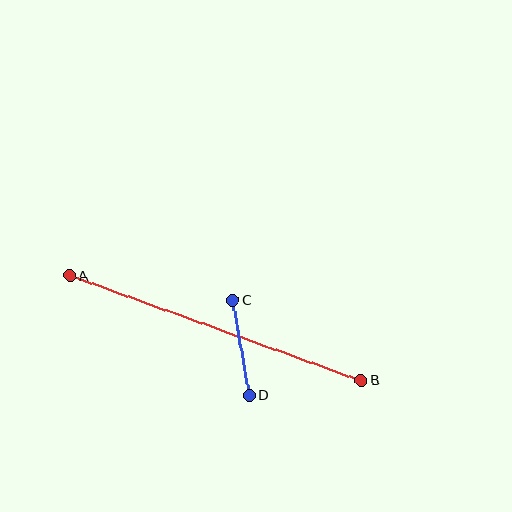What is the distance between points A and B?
The distance is approximately 310 pixels.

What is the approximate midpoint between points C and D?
The midpoint is at approximately (241, 348) pixels.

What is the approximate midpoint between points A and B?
The midpoint is at approximately (215, 328) pixels.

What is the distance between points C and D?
The distance is approximately 97 pixels.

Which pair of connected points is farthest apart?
Points A and B are farthest apart.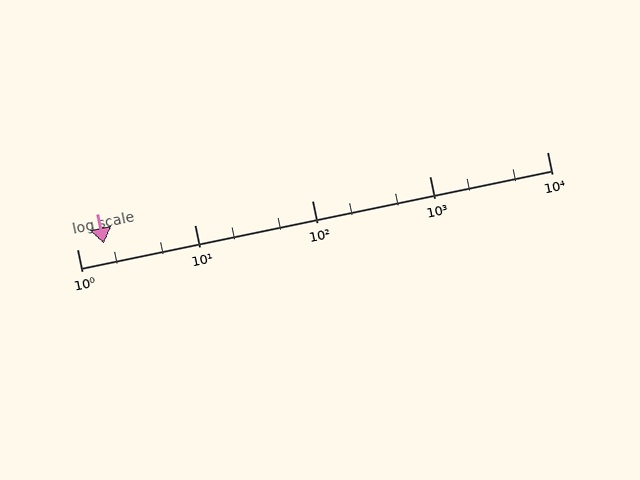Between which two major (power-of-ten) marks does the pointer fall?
The pointer is between 1 and 10.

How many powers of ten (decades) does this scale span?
The scale spans 4 decades, from 1 to 10000.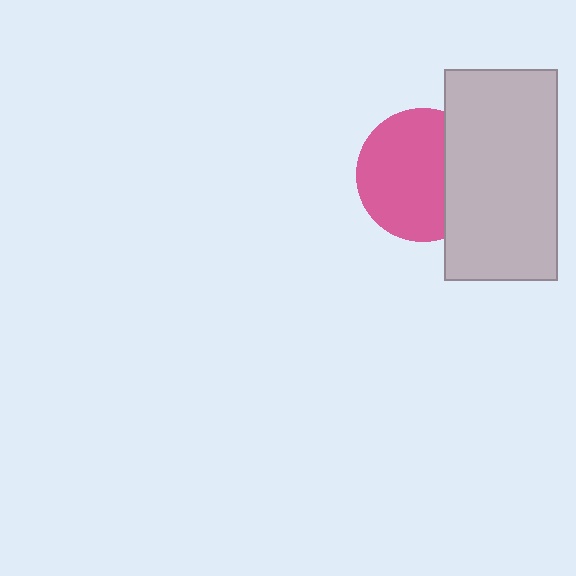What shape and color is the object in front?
The object in front is a light gray rectangle.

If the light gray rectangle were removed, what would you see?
You would see the complete pink circle.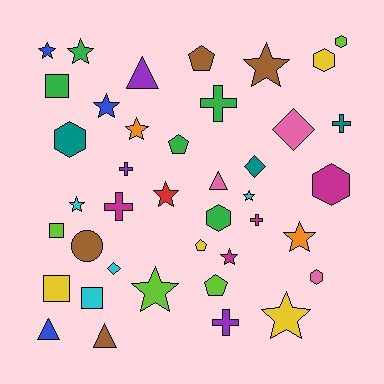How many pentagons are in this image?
There are 4 pentagons.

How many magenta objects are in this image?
There are 4 magenta objects.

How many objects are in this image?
There are 40 objects.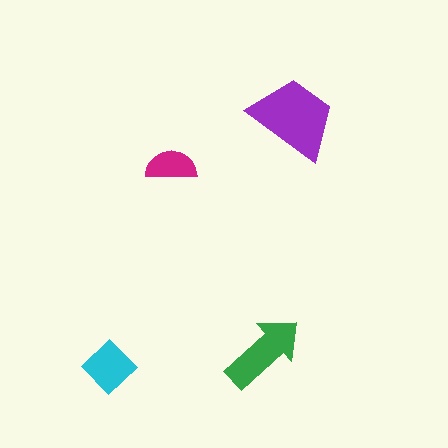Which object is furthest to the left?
The cyan diamond is leftmost.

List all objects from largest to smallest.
The purple trapezoid, the green arrow, the cyan diamond, the magenta semicircle.